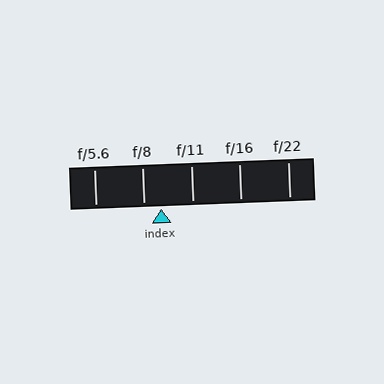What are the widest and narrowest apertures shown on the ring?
The widest aperture shown is f/5.6 and the narrowest is f/22.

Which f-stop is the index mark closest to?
The index mark is closest to f/8.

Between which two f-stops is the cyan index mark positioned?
The index mark is between f/8 and f/11.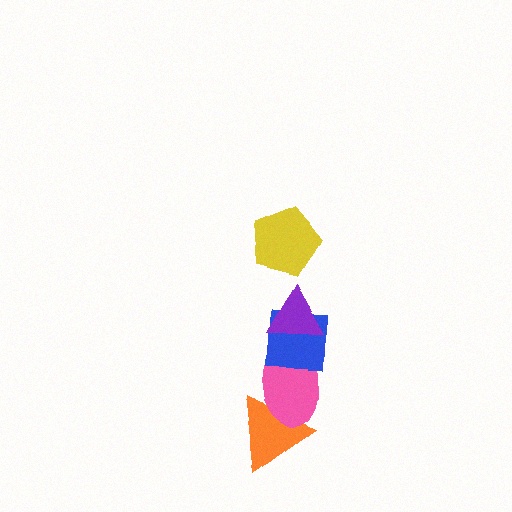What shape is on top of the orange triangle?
The pink ellipse is on top of the orange triangle.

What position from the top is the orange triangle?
The orange triangle is 5th from the top.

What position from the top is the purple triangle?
The purple triangle is 2nd from the top.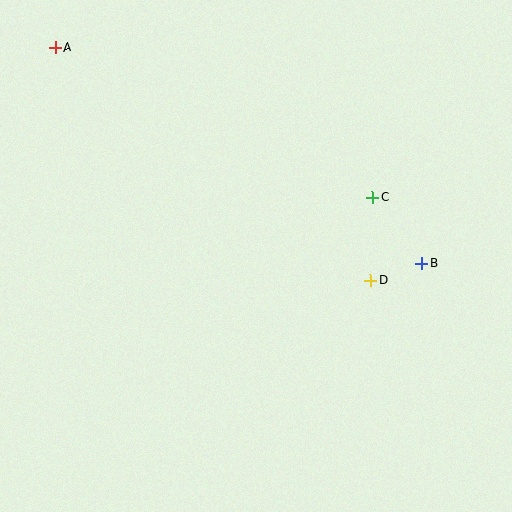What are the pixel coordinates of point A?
Point A is at (55, 48).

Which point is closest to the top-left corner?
Point A is closest to the top-left corner.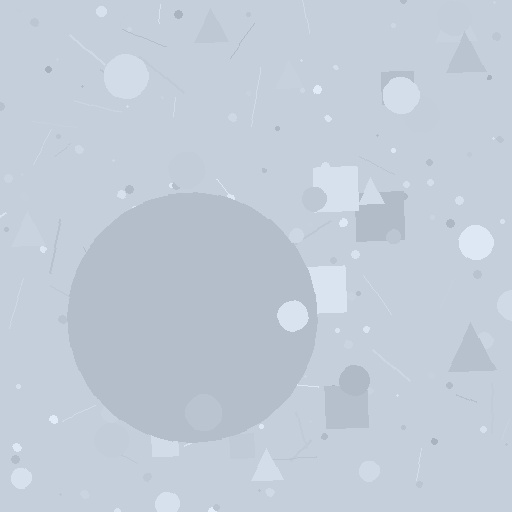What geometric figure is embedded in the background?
A circle is embedded in the background.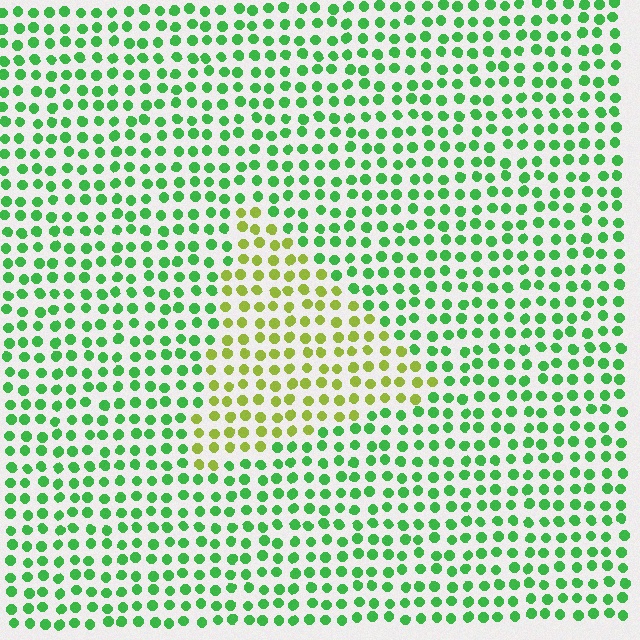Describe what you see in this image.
The image is filled with small green elements in a uniform arrangement. A triangle-shaped region is visible where the elements are tinted to a slightly different hue, forming a subtle color boundary.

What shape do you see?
I see a triangle.